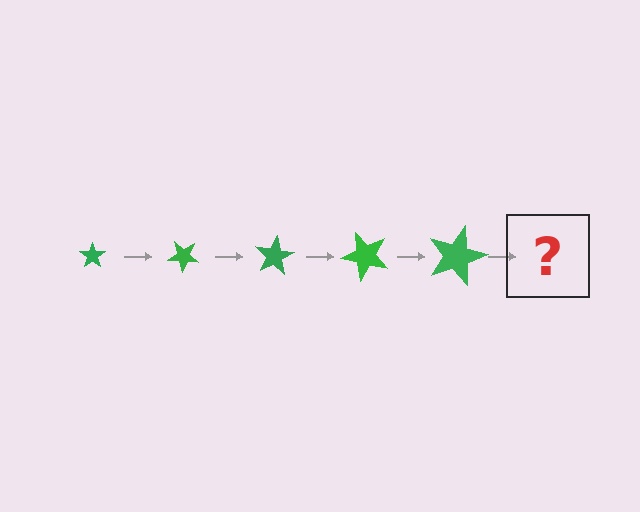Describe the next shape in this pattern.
It should be a star, larger than the previous one and rotated 200 degrees from the start.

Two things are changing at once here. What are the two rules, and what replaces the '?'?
The two rules are that the star grows larger each step and it rotates 40 degrees each step. The '?' should be a star, larger than the previous one and rotated 200 degrees from the start.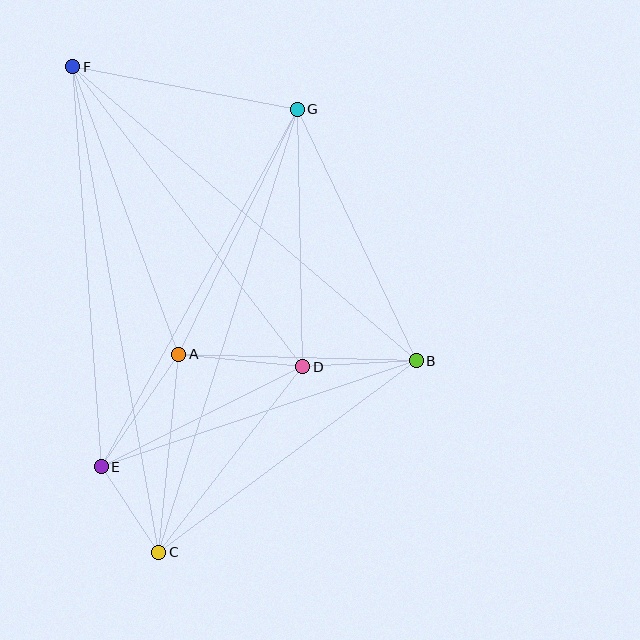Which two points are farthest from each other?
Points C and F are farthest from each other.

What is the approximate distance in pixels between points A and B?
The distance between A and B is approximately 238 pixels.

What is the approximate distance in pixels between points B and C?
The distance between B and C is approximately 321 pixels.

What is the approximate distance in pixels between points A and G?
The distance between A and G is approximately 272 pixels.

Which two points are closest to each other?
Points C and E are closest to each other.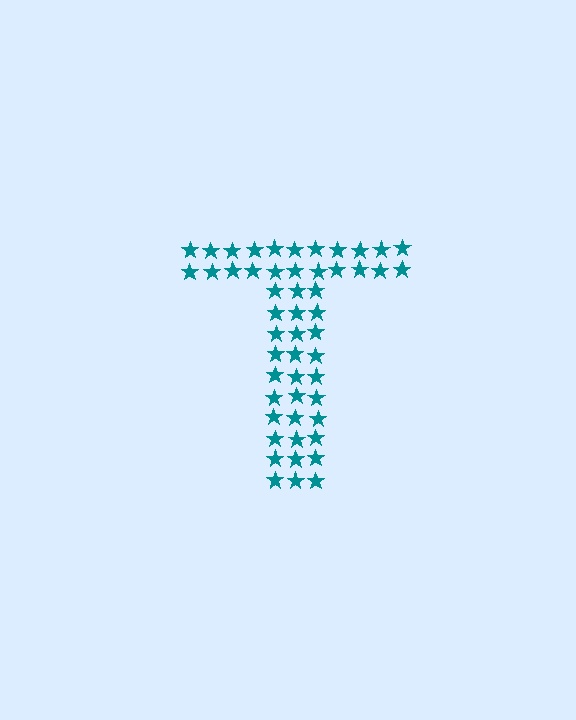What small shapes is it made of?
It is made of small stars.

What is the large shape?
The large shape is the letter T.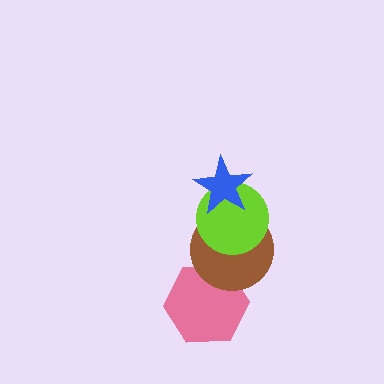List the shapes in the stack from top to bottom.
From top to bottom: the blue star, the lime circle, the brown circle, the pink hexagon.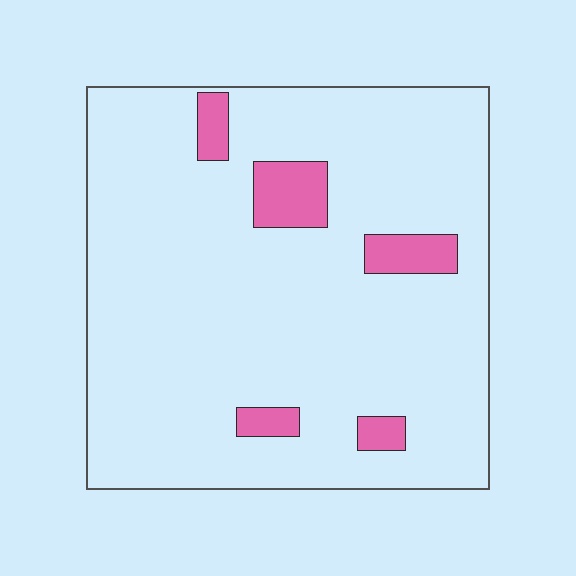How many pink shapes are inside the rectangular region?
5.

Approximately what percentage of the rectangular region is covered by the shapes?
Approximately 10%.